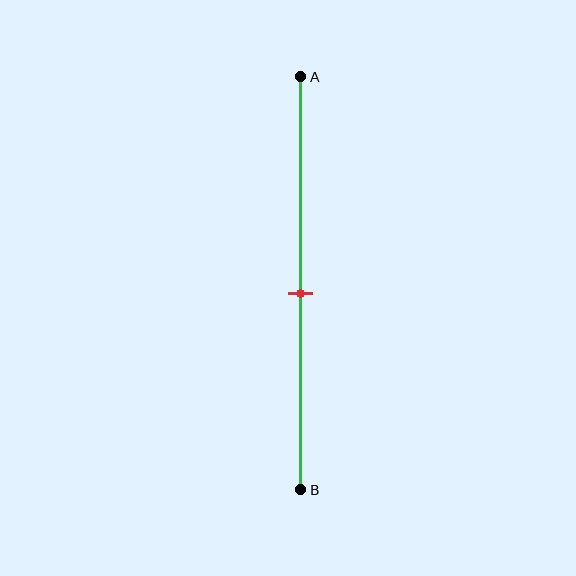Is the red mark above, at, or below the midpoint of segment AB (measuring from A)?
The red mark is approximately at the midpoint of segment AB.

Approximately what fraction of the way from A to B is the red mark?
The red mark is approximately 50% of the way from A to B.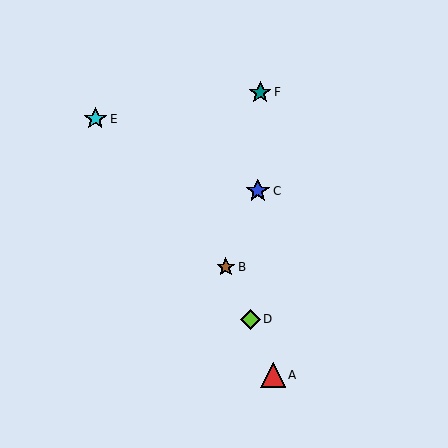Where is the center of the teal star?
The center of the teal star is at (260, 92).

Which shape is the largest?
The red triangle (labeled A) is the largest.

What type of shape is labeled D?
Shape D is a lime diamond.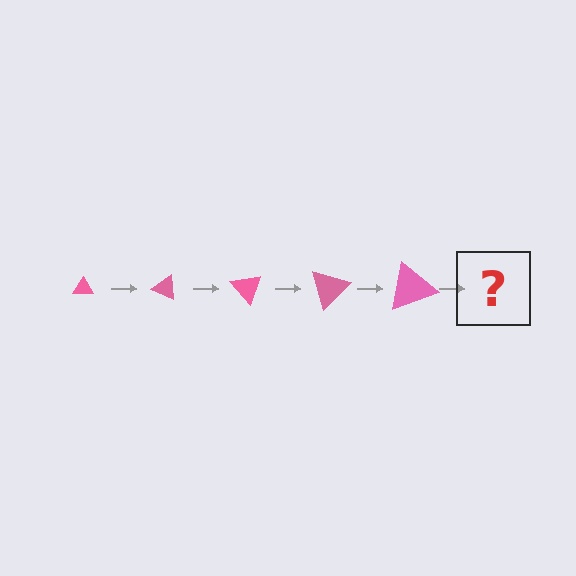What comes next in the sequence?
The next element should be a triangle, larger than the previous one and rotated 125 degrees from the start.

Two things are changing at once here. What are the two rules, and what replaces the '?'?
The two rules are that the triangle grows larger each step and it rotates 25 degrees each step. The '?' should be a triangle, larger than the previous one and rotated 125 degrees from the start.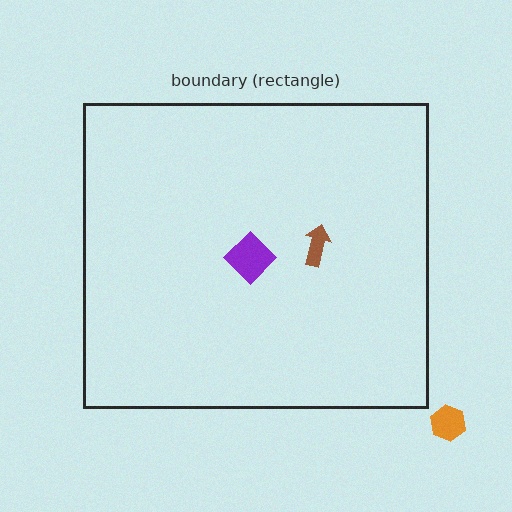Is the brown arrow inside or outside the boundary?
Inside.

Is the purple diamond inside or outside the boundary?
Inside.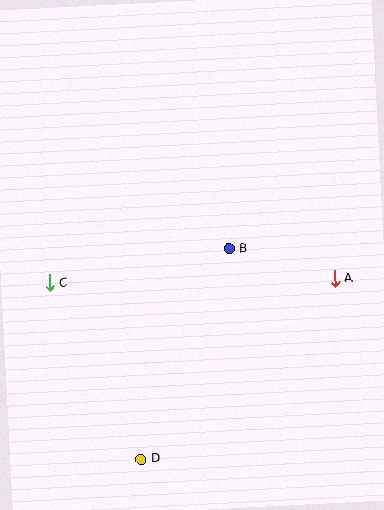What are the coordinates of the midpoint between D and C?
The midpoint between D and C is at (95, 371).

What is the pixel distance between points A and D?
The distance between A and D is 265 pixels.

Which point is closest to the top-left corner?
Point C is closest to the top-left corner.